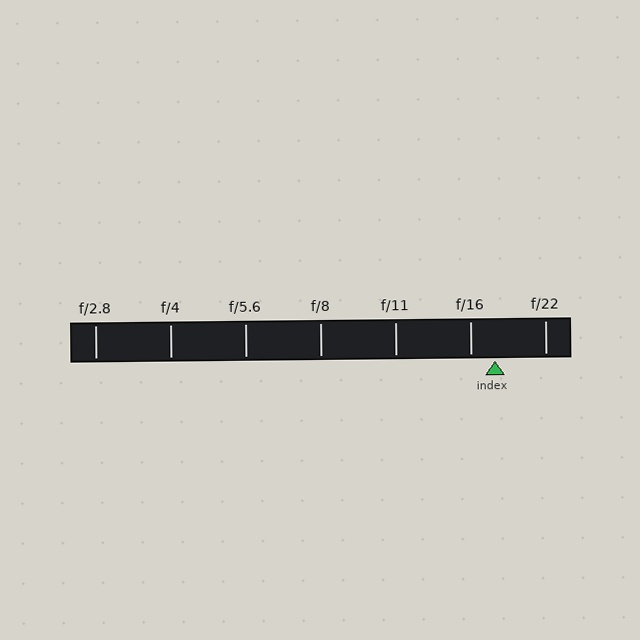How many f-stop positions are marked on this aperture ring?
There are 7 f-stop positions marked.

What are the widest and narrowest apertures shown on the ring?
The widest aperture shown is f/2.8 and the narrowest is f/22.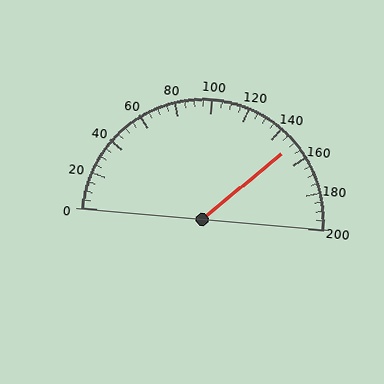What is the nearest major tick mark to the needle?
The nearest major tick mark is 160.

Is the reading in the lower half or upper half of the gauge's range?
The reading is in the upper half of the range (0 to 200).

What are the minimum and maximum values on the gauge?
The gauge ranges from 0 to 200.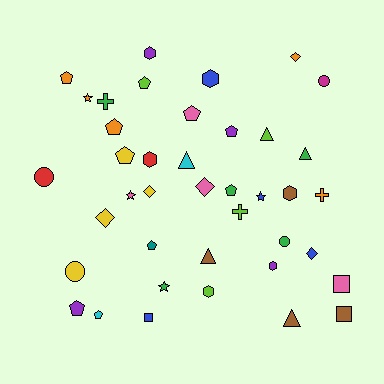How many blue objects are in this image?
There are 4 blue objects.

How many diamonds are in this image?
There are 5 diamonds.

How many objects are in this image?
There are 40 objects.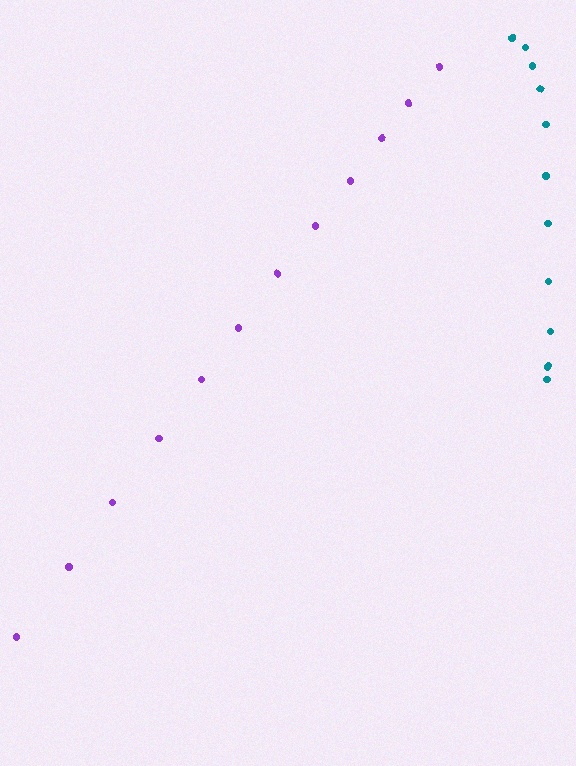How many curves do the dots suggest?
There are 2 distinct paths.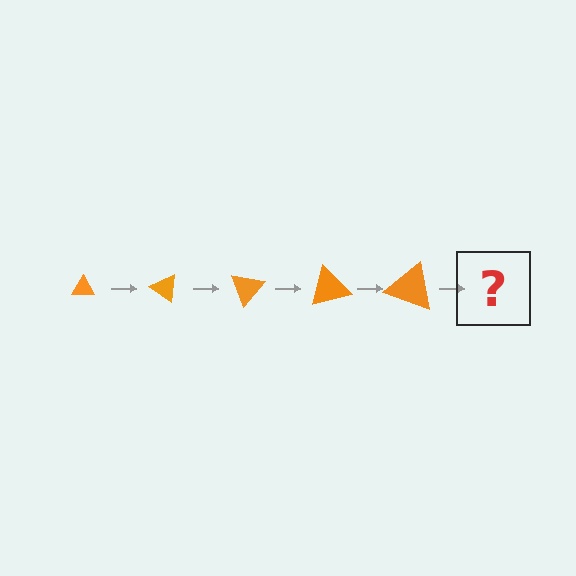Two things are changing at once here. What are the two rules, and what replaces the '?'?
The two rules are that the triangle grows larger each step and it rotates 35 degrees each step. The '?' should be a triangle, larger than the previous one and rotated 175 degrees from the start.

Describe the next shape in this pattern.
It should be a triangle, larger than the previous one and rotated 175 degrees from the start.